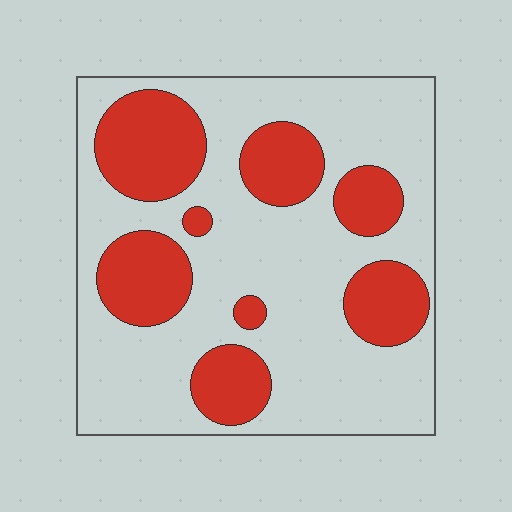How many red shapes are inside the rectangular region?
8.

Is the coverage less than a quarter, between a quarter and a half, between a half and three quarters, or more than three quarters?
Between a quarter and a half.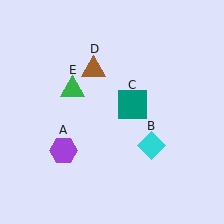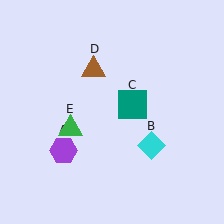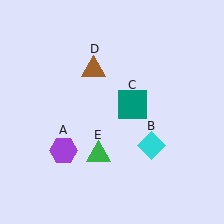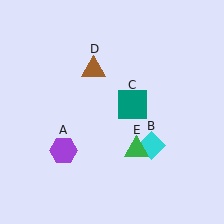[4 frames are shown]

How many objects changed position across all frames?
1 object changed position: green triangle (object E).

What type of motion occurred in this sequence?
The green triangle (object E) rotated counterclockwise around the center of the scene.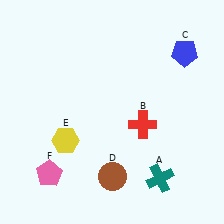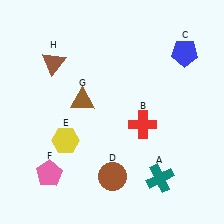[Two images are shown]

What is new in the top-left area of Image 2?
A brown triangle (H) was added in the top-left area of Image 2.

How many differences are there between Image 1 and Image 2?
There are 2 differences between the two images.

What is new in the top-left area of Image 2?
A brown triangle (G) was added in the top-left area of Image 2.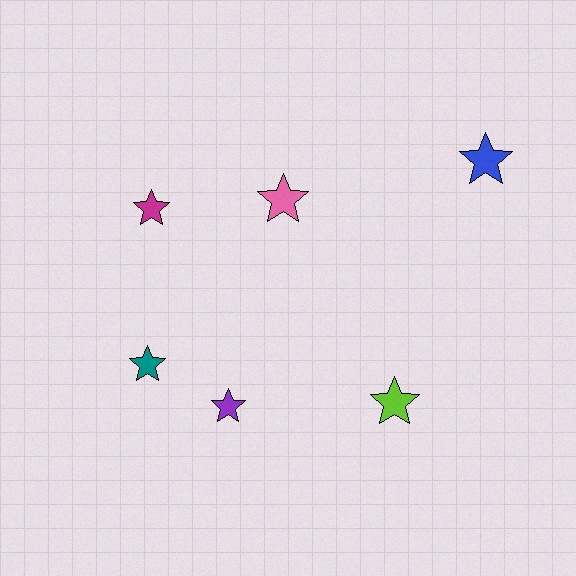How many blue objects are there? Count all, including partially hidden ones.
There is 1 blue object.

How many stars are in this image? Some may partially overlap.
There are 6 stars.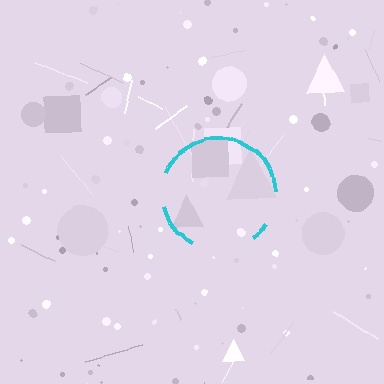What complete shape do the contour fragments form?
The contour fragments form a circle.